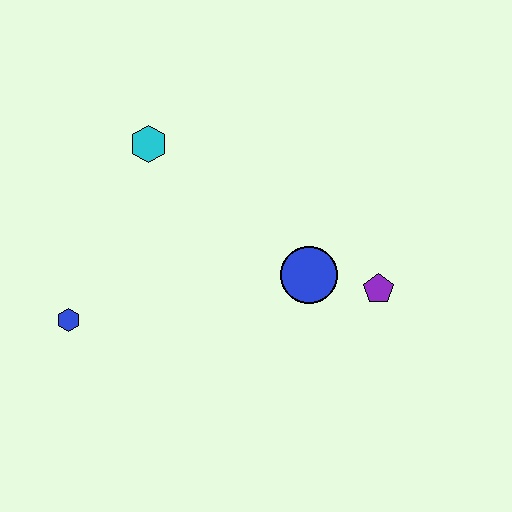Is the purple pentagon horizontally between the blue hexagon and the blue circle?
No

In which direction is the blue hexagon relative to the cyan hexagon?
The blue hexagon is below the cyan hexagon.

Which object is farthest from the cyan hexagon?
The purple pentagon is farthest from the cyan hexagon.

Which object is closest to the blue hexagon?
The cyan hexagon is closest to the blue hexagon.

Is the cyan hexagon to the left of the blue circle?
Yes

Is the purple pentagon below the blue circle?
Yes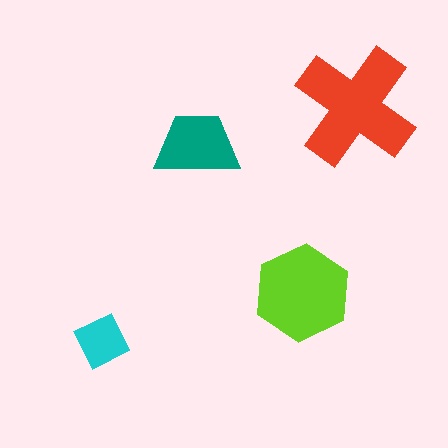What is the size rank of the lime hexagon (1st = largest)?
2nd.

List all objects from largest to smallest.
The red cross, the lime hexagon, the teal trapezoid, the cyan diamond.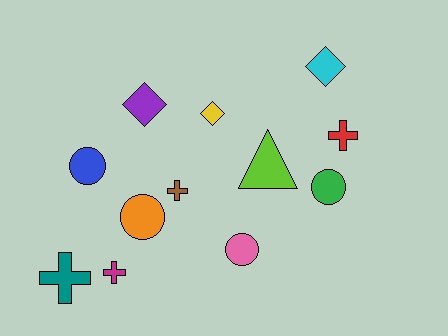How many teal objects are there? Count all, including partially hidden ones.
There is 1 teal object.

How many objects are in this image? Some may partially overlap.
There are 12 objects.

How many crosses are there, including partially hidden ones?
There are 4 crosses.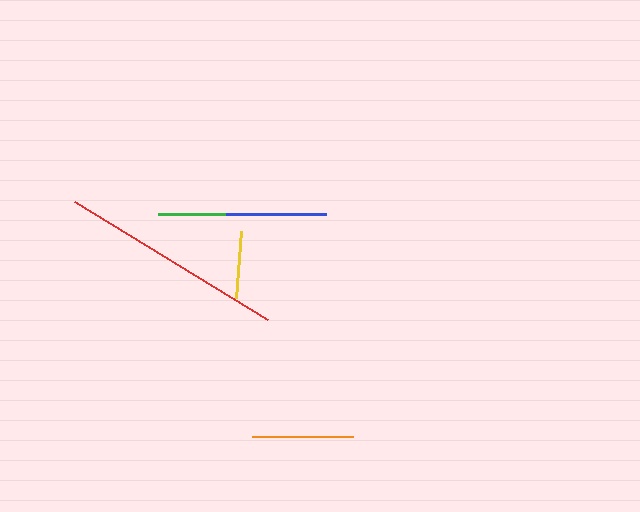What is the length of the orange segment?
The orange segment is approximately 101 pixels long.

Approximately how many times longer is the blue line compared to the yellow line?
The blue line is approximately 1.5 times the length of the yellow line.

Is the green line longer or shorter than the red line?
The red line is longer than the green line.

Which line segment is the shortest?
The yellow line is the shortest at approximately 68 pixels.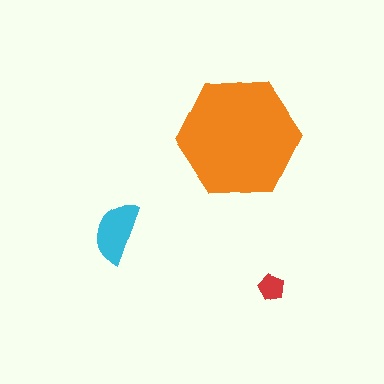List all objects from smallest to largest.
The red pentagon, the cyan semicircle, the orange hexagon.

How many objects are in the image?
There are 3 objects in the image.